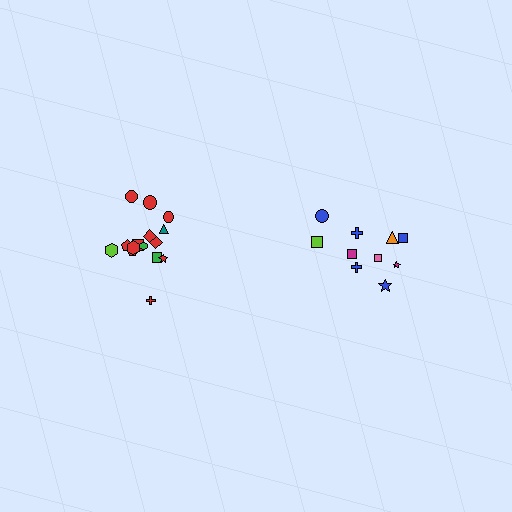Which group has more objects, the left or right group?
The left group.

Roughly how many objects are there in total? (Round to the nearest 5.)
Roughly 25 objects in total.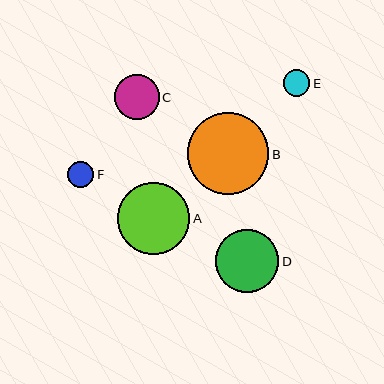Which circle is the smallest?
Circle E is the smallest with a size of approximately 26 pixels.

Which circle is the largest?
Circle B is the largest with a size of approximately 81 pixels.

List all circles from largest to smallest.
From largest to smallest: B, A, D, C, F, E.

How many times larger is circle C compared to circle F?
Circle C is approximately 1.7 times the size of circle F.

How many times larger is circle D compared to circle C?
Circle D is approximately 1.4 times the size of circle C.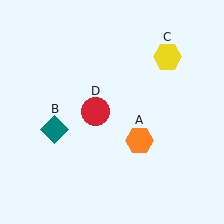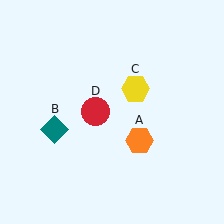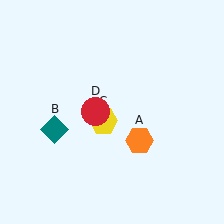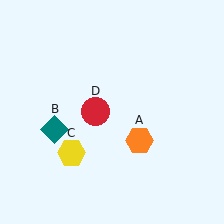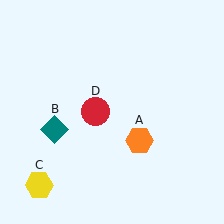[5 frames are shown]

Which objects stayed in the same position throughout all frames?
Orange hexagon (object A) and teal diamond (object B) and red circle (object D) remained stationary.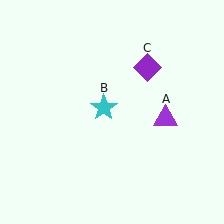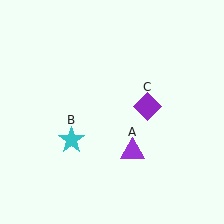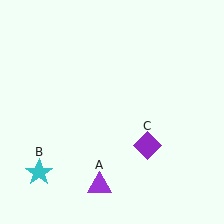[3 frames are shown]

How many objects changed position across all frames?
3 objects changed position: purple triangle (object A), cyan star (object B), purple diamond (object C).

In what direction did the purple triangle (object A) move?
The purple triangle (object A) moved down and to the left.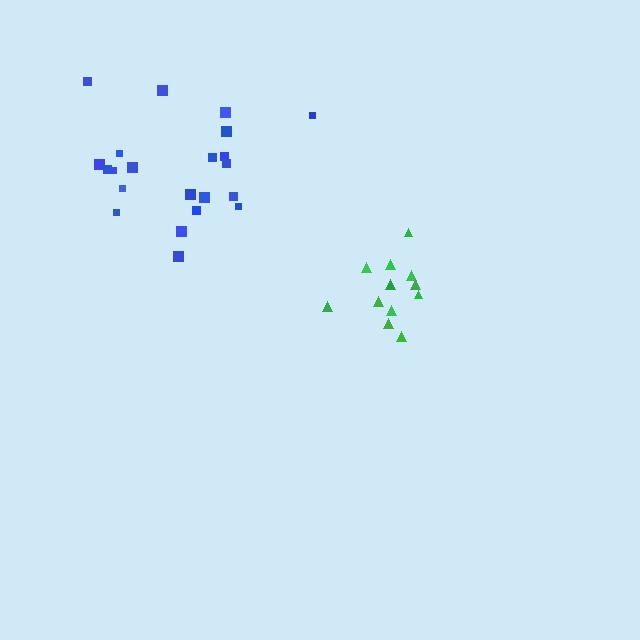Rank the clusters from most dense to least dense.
green, blue.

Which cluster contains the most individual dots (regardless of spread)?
Blue (22).